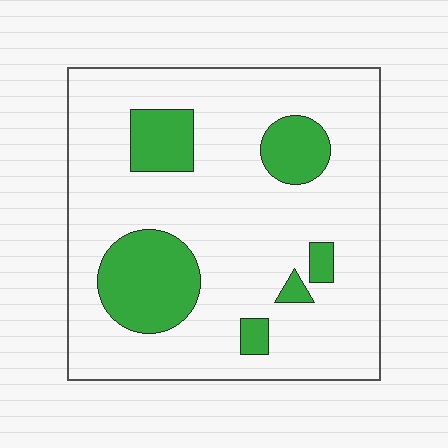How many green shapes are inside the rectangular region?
6.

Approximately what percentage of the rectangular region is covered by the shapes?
Approximately 20%.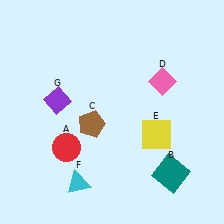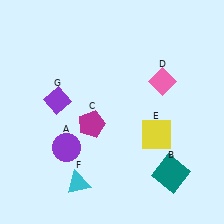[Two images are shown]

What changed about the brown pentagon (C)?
In Image 1, C is brown. In Image 2, it changed to magenta.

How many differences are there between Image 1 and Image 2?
There are 2 differences between the two images.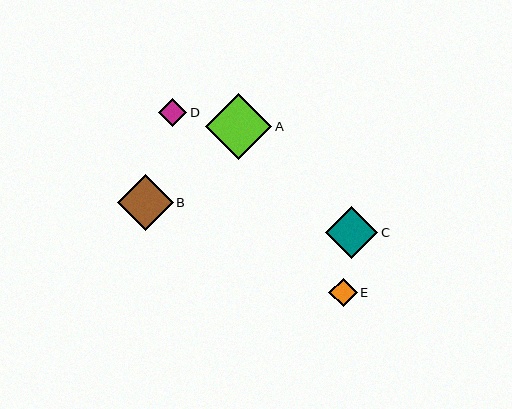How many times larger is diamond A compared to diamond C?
Diamond A is approximately 1.3 times the size of diamond C.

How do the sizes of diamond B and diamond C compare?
Diamond B and diamond C are approximately the same size.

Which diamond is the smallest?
Diamond D is the smallest with a size of approximately 28 pixels.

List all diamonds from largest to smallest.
From largest to smallest: A, B, C, E, D.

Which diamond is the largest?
Diamond A is the largest with a size of approximately 66 pixels.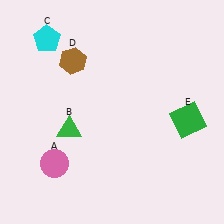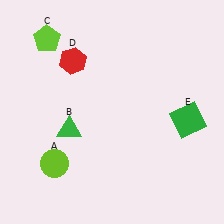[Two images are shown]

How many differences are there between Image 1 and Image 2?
There are 3 differences between the two images.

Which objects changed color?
A changed from pink to lime. C changed from cyan to lime. D changed from brown to red.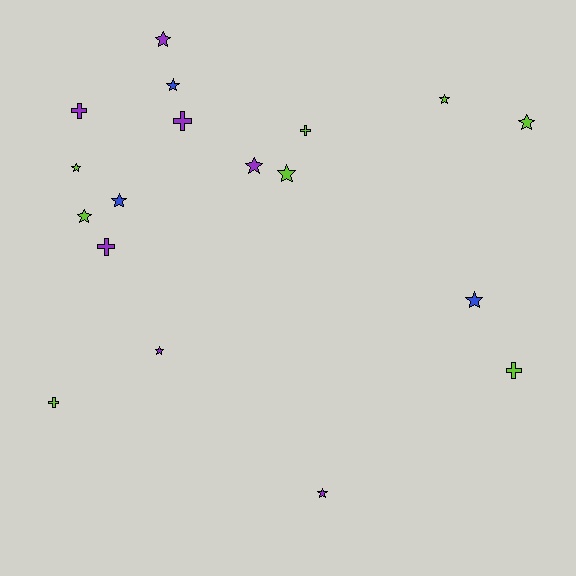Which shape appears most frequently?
Star, with 12 objects.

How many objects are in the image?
There are 18 objects.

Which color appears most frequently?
Lime, with 8 objects.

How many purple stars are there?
There are 4 purple stars.